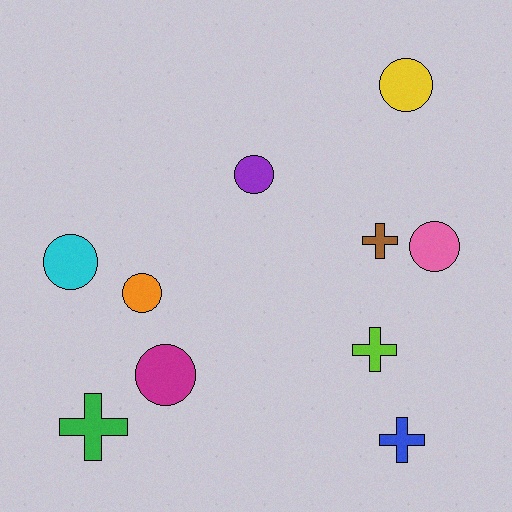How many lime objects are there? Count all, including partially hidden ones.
There is 1 lime object.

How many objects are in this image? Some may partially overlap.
There are 10 objects.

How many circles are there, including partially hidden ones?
There are 6 circles.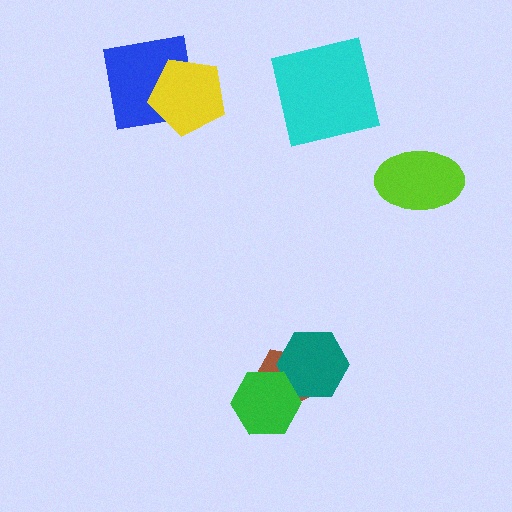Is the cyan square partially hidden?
No, no other shape covers it.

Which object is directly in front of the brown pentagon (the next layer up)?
The teal hexagon is directly in front of the brown pentagon.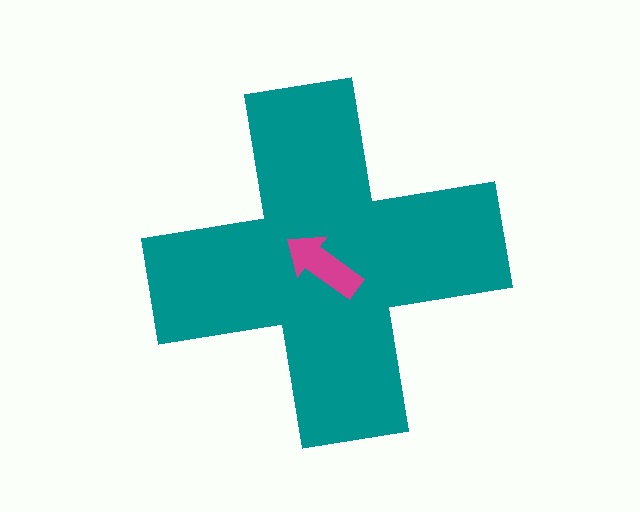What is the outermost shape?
The teal cross.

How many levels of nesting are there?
2.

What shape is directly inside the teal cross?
The magenta arrow.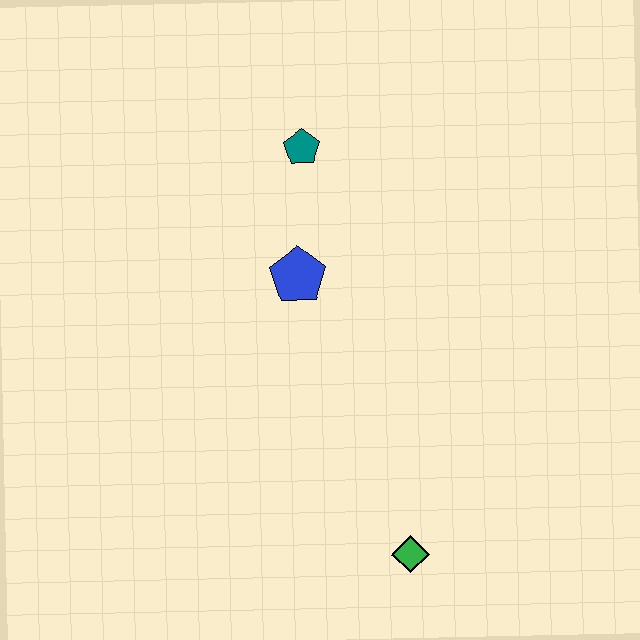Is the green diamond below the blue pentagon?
Yes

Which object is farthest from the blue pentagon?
The green diamond is farthest from the blue pentagon.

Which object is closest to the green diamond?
The blue pentagon is closest to the green diamond.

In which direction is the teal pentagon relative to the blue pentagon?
The teal pentagon is above the blue pentagon.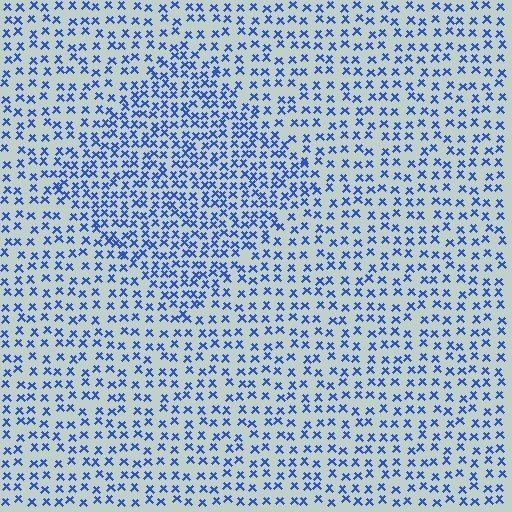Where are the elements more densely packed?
The elements are more densely packed inside the diamond boundary.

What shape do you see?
I see a diamond.